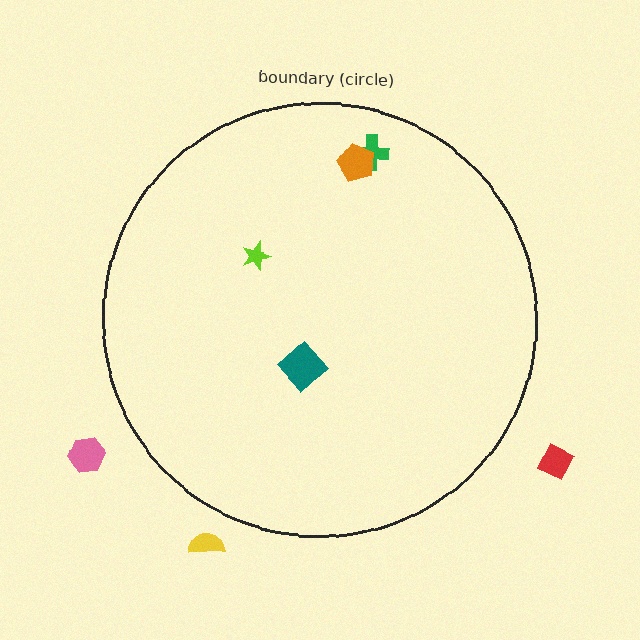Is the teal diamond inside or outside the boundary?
Inside.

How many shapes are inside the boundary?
4 inside, 3 outside.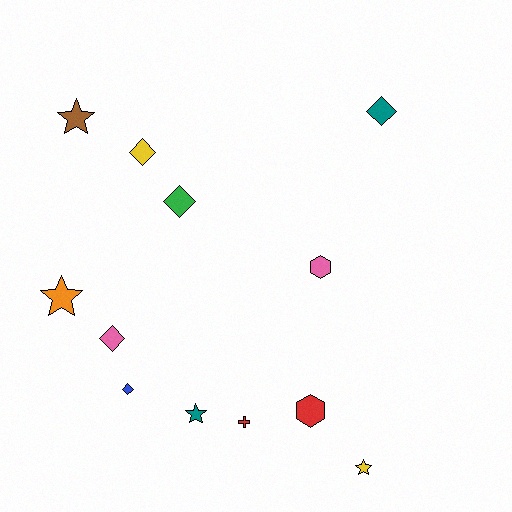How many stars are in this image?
There are 4 stars.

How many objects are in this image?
There are 12 objects.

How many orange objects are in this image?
There is 1 orange object.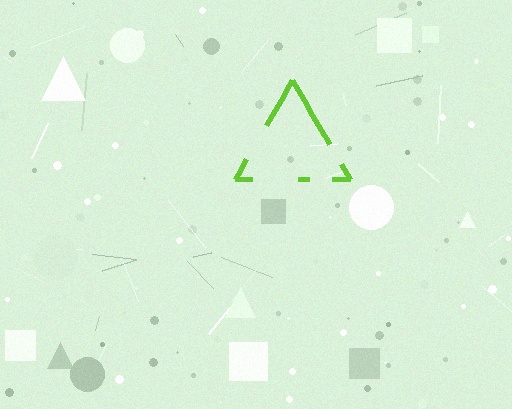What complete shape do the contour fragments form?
The contour fragments form a triangle.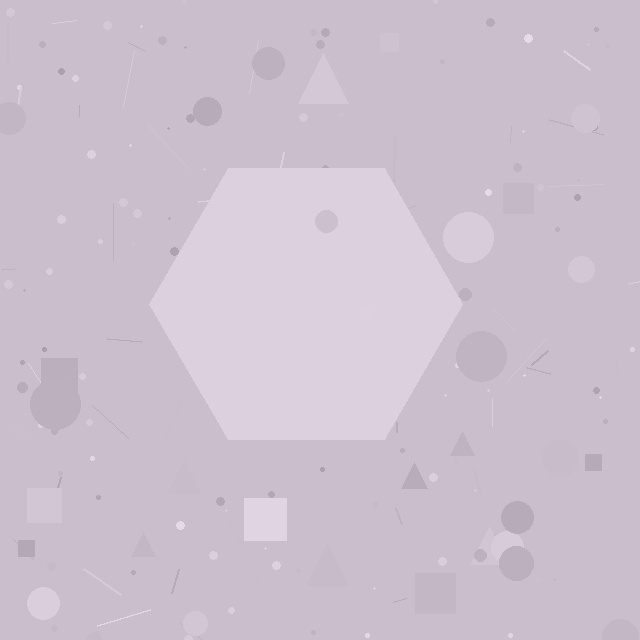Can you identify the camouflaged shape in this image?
The camouflaged shape is a hexagon.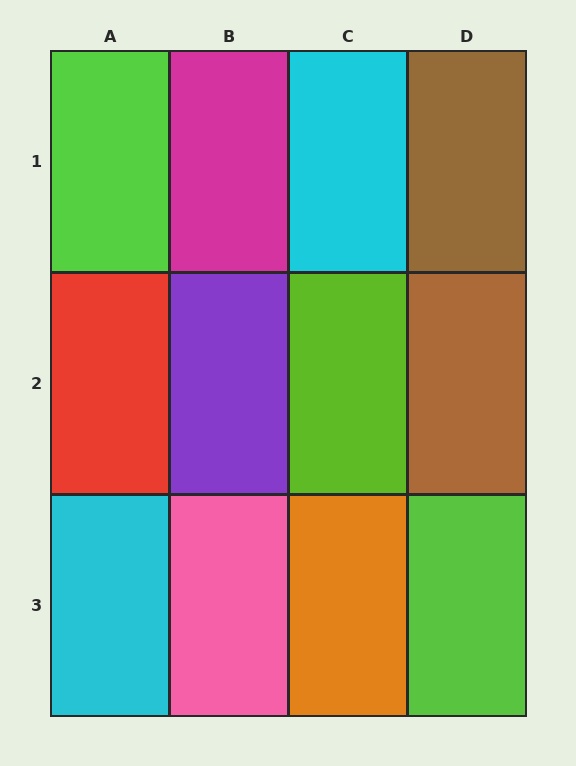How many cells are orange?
1 cell is orange.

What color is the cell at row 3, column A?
Cyan.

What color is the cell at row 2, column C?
Lime.